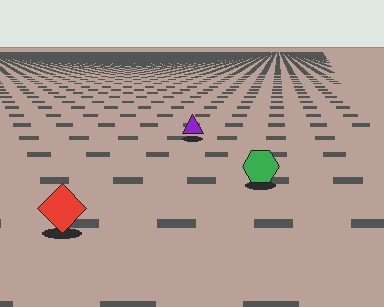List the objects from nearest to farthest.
From nearest to farthest: the red diamond, the green hexagon, the purple triangle.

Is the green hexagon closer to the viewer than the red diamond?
No. The red diamond is closer — you can tell from the texture gradient: the ground texture is coarser near it.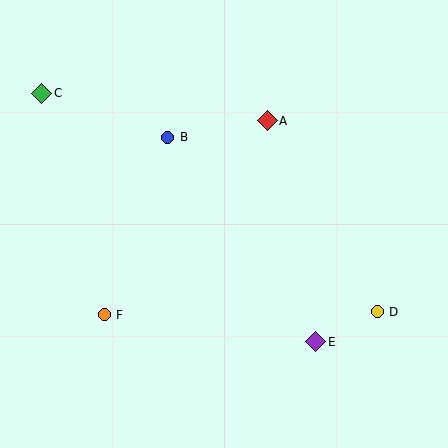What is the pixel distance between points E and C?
The distance between E and C is 370 pixels.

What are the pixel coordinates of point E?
Point E is at (316, 342).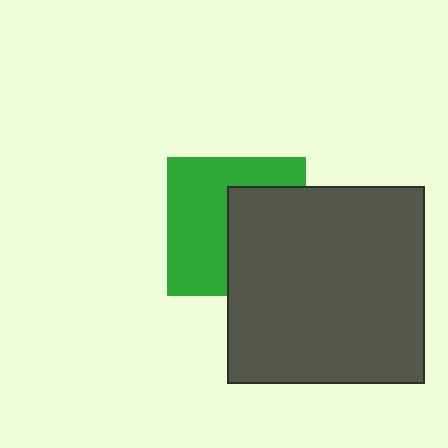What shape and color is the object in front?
The object in front is a dark gray square.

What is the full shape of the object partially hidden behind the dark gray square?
The partially hidden object is a green square.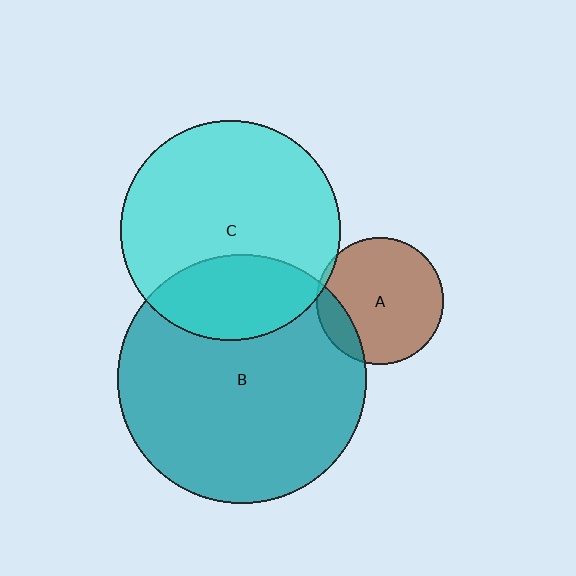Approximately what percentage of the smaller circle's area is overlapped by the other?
Approximately 5%.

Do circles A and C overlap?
Yes.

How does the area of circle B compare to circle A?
Approximately 3.9 times.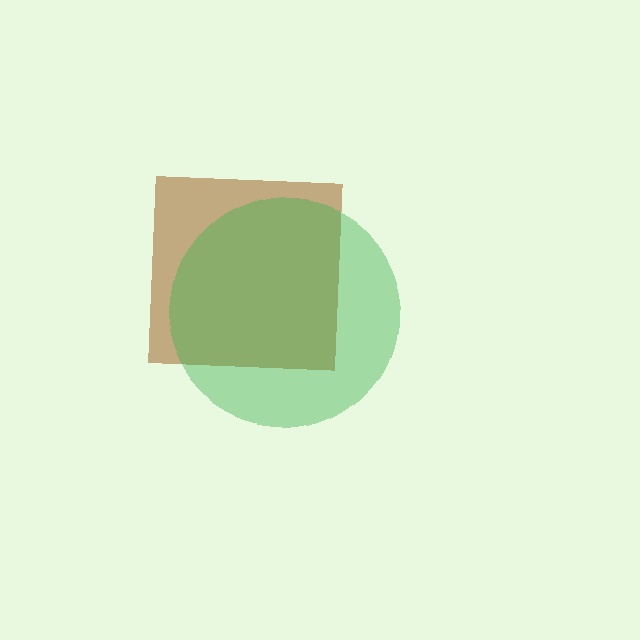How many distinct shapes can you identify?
There are 2 distinct shapes: a brown square, a green circle.